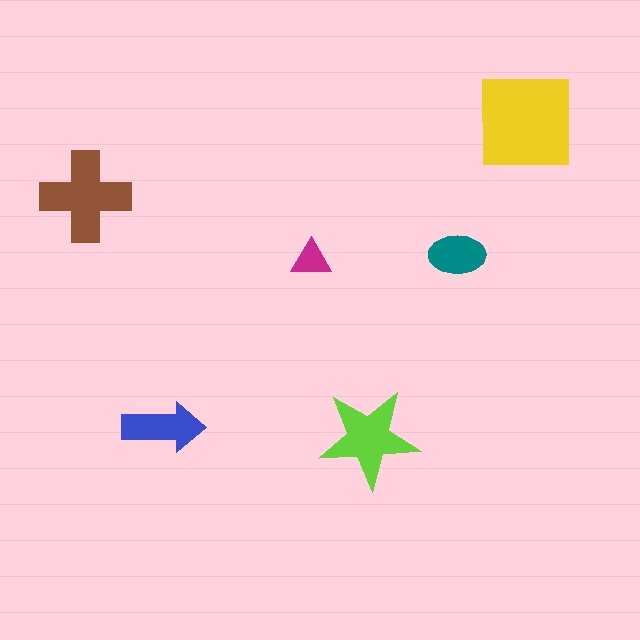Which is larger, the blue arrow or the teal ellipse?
The blue arrow.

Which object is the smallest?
The magenta triangle.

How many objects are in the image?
There are 6 objects in the image.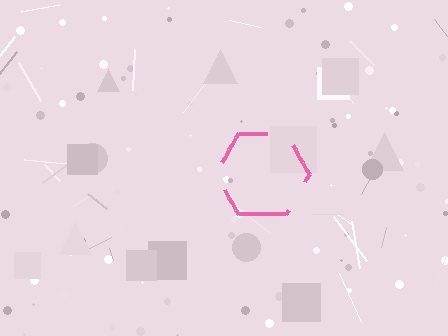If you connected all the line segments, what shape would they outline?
They would outline a hexagon.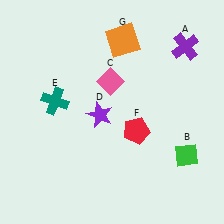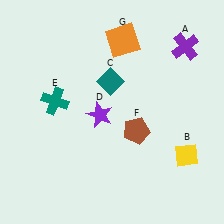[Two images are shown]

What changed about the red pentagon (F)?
In Image 1, F is red. In Image 2, it changed to brown.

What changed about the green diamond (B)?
In Image 1, B is green. In Image 2, it changed to yellow.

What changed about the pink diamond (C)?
In Image 1, C is pink. In Image 2, it changed to teal.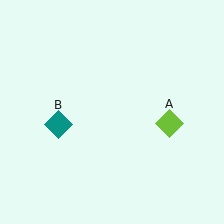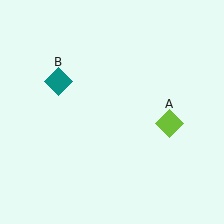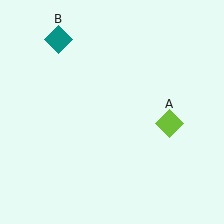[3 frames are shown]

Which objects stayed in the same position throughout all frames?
Lime diamond (object A) remained stationary.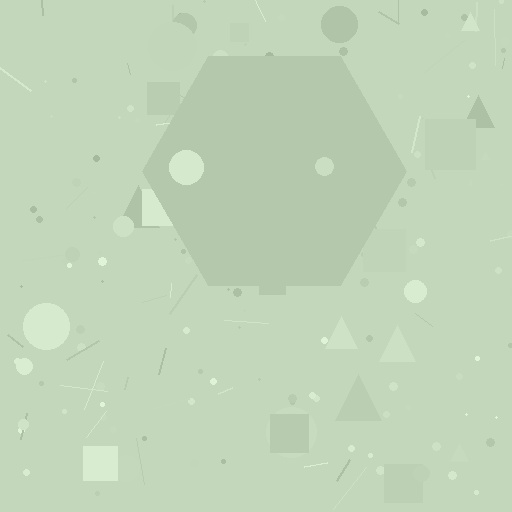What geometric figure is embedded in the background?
A hexagon is embedded in the background.